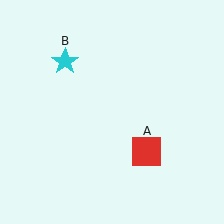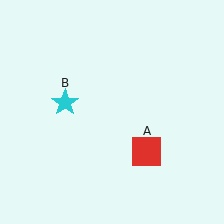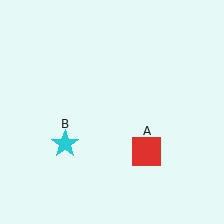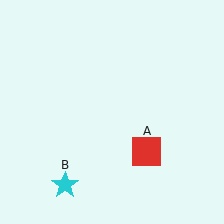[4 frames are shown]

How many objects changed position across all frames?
1 object changed position: cyan star (object B).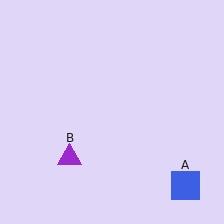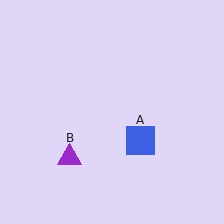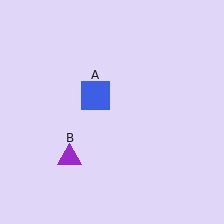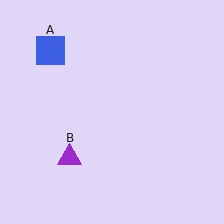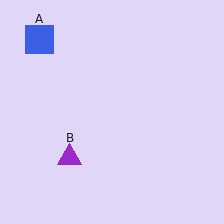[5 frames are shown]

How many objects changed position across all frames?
1 object changed position: blue square (object A).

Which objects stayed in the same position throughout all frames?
Purple triangle (object B) remained stationary.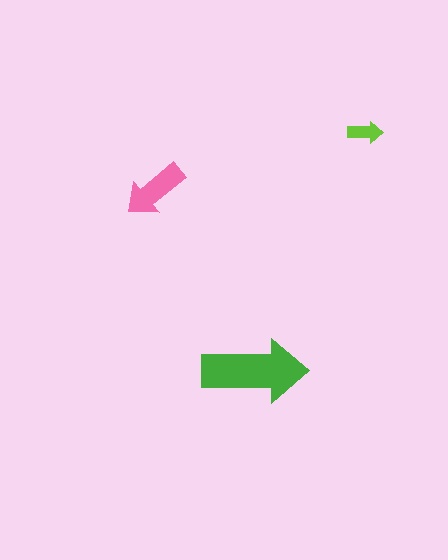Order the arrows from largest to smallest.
the green one, the pink one, the lime one.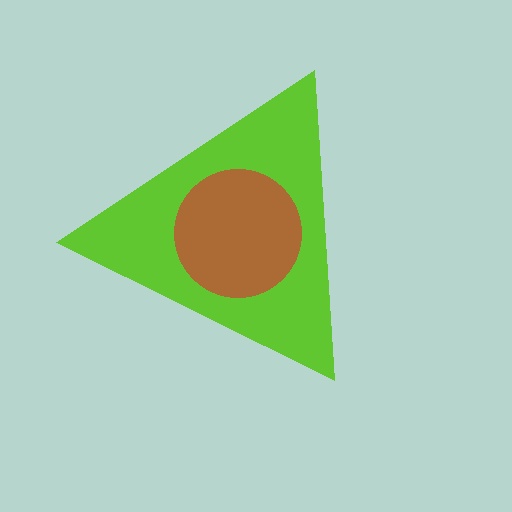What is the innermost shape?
The brown circle.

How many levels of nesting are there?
2.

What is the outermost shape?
The lime triangle.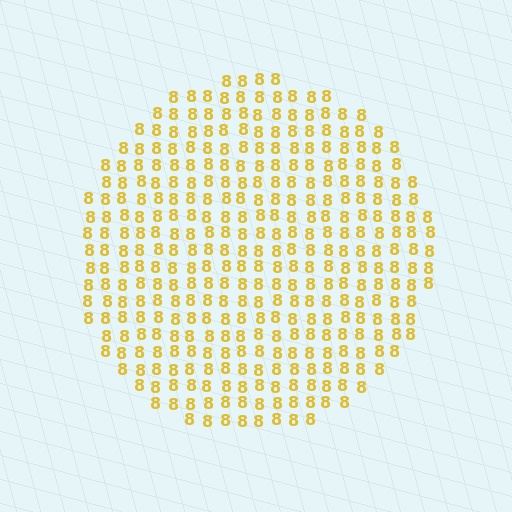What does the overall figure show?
The overall figure shows a circle.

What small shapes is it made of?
It is made of small digit 8's.